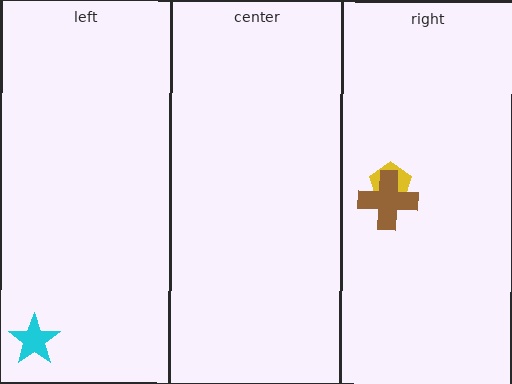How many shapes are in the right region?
2.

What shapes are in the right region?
The yellow pentagon, the brown cross.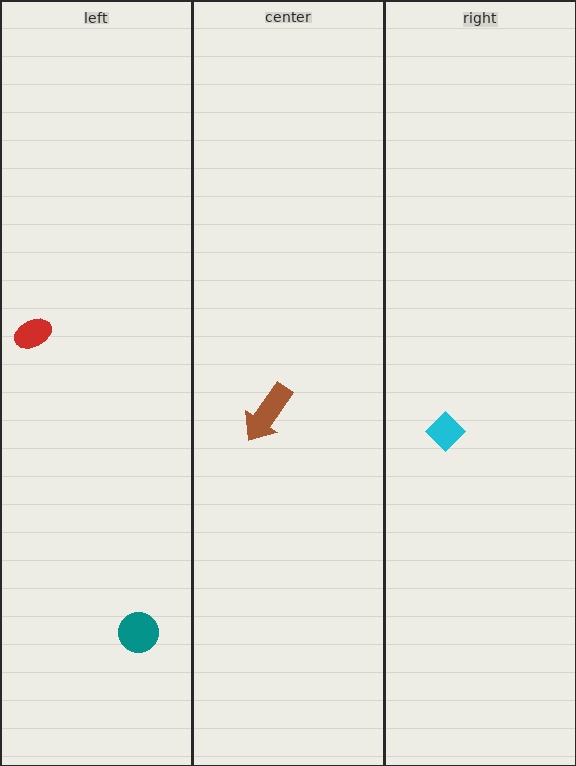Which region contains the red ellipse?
The left region.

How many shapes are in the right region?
1.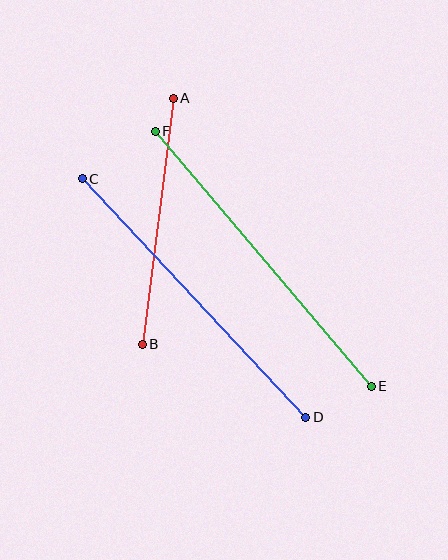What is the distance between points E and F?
The distance is approximately 334 pixels.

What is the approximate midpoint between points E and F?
The midpoint is at approximately (263, 259) pixels.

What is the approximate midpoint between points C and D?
The midpoint is at approximately (194, 298) pixels.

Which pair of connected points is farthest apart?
Points E and F are farthest apart.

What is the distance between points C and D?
The distance is approximately 327 pixels.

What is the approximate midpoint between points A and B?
The midpoint is at approximately (158, 221) pixels.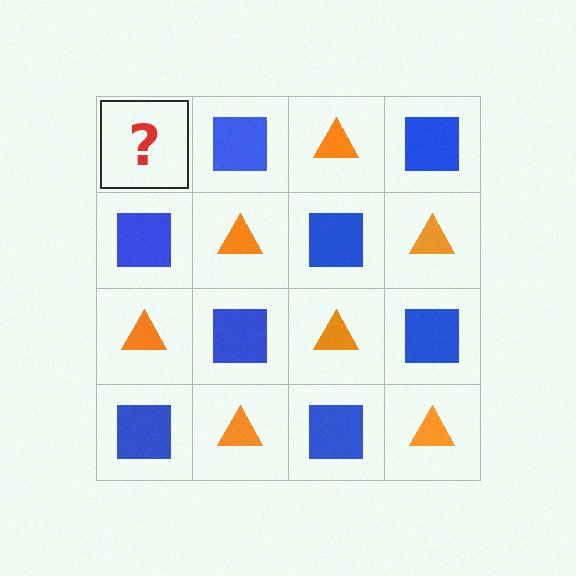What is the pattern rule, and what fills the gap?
The rule is that it alternates orange triangle and blue square in a checkerboard pattern. The gap should be filled with an orange triangle.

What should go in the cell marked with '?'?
The missing cell should contain an orange triangle.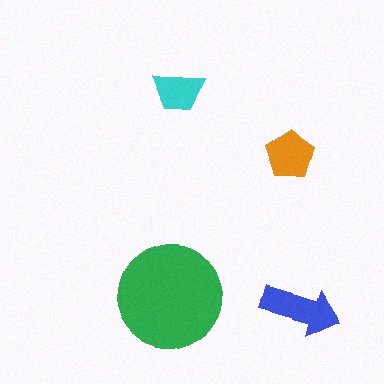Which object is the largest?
The green circle.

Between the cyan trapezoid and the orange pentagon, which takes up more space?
The orange pentagon.